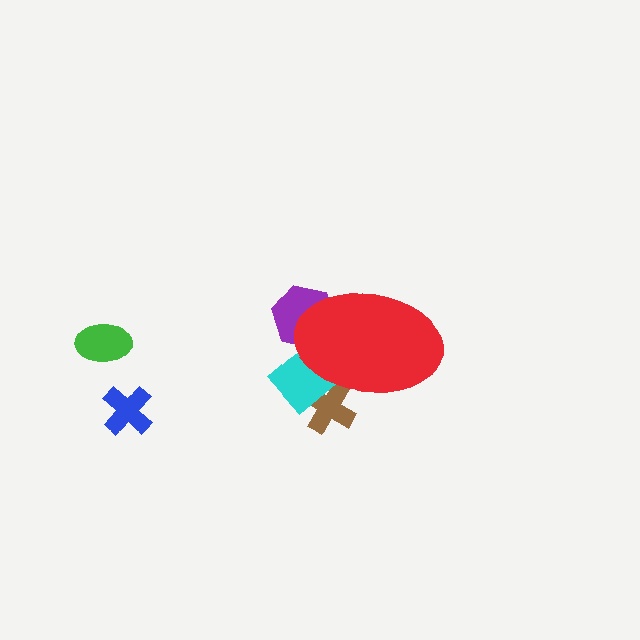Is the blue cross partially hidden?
No, the blue cross is fully visible.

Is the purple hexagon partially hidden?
Yes, the purple hexagon is partially hidden behind the red ellipse.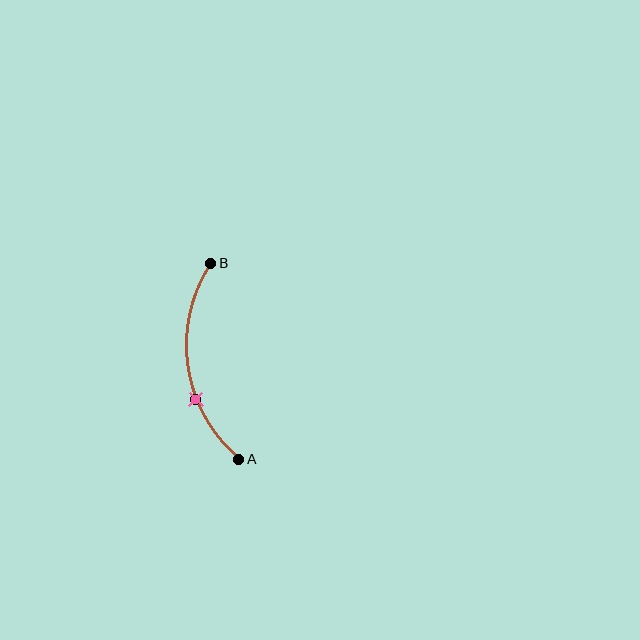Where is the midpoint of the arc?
The arc midpoint is the point on the curve farthest from the straight line joining A and B. It sits to the left of that line.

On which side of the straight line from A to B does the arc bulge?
The arc bulges to the left of the straight line connecting A and B.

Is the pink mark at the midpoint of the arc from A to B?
No. The pink mark lies on the arc but is closer to endpoint A. The arc midpoint would be at the point on the curve equidistant along the arc from both A and B.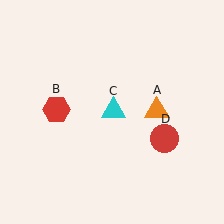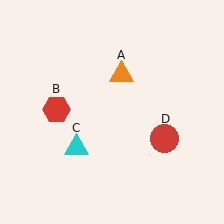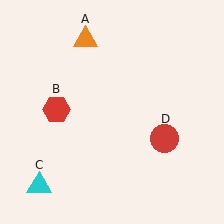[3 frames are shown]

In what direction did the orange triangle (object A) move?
The orange triangle (object A) moved up and to the left.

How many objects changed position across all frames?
2 objects changed position: orange triangle (object A), cyan triangle (object C).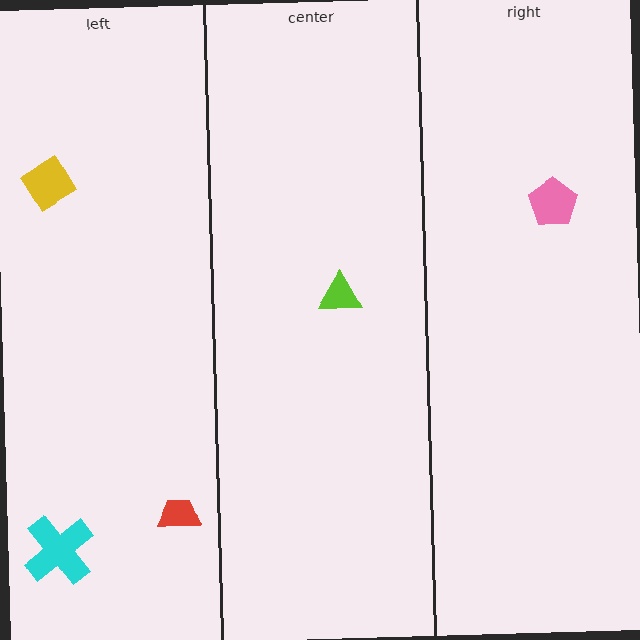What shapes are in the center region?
The lime triangle.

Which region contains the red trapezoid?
The left region.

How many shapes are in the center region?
1.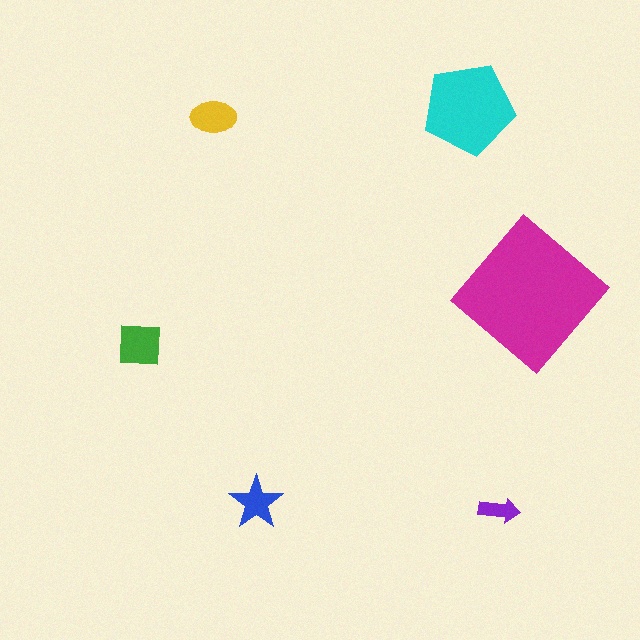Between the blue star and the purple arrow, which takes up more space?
The blue star.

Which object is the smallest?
The purple arrow.